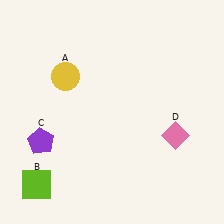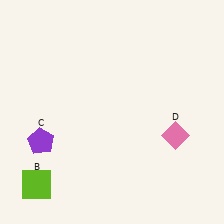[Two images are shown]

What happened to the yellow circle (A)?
The yellow circle (A) was removed in Image 2. It was in the top-left area of Image 1.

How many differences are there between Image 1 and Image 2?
There is 1 difference between the two images.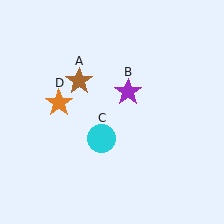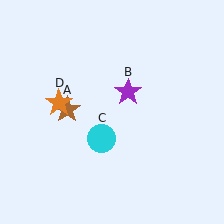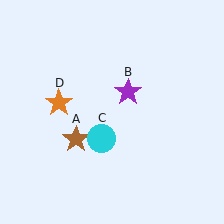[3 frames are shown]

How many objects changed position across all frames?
1 object changed position: brown star (object A).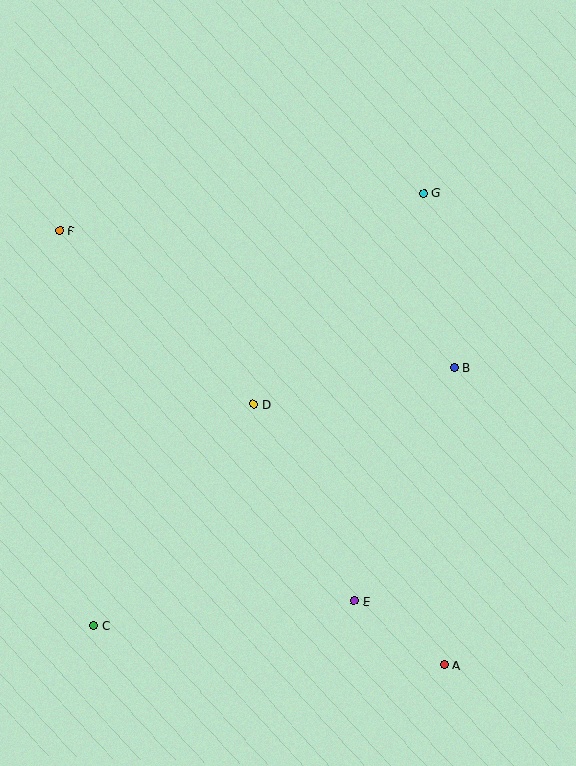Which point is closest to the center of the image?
Point D at (254, 404) is closest to the center.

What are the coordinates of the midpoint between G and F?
The midpoint between G and F is at (242, 212).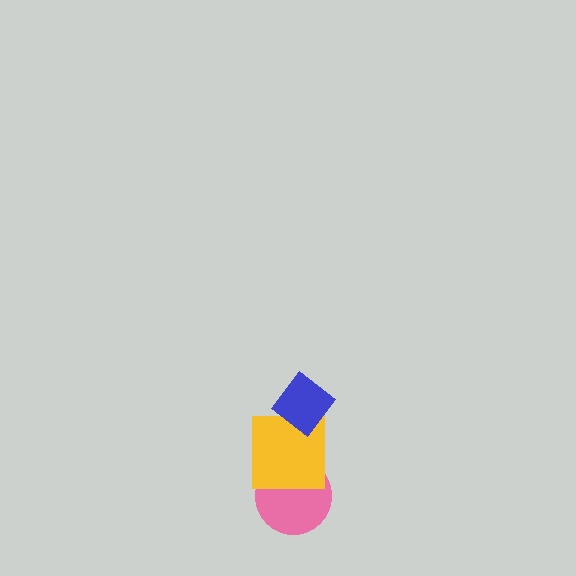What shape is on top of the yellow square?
The blue diamond is on top of the yellow square.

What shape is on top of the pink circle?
The yellow square is on top of the pink circle.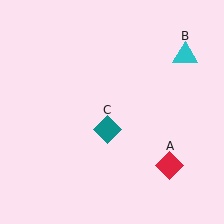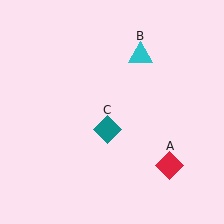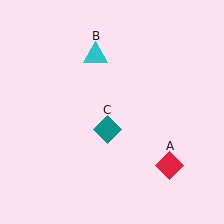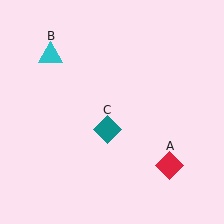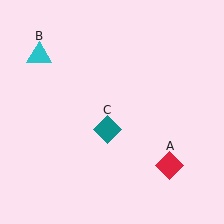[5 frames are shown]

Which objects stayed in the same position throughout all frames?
Red diamond (object A) and teal diamond (object C) remained stationary.